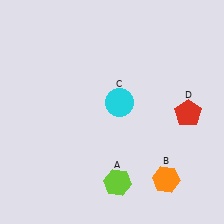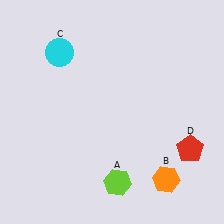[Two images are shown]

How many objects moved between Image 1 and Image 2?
2 objects moved between the two images.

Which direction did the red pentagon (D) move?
The red pentagon (D) moved down.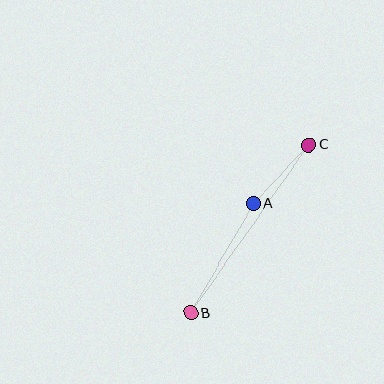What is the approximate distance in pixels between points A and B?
The distance between A and B is approximately 126 pixels.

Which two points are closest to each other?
Points A and C are closest to each other.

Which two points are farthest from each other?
Points B and C are farthest from each other.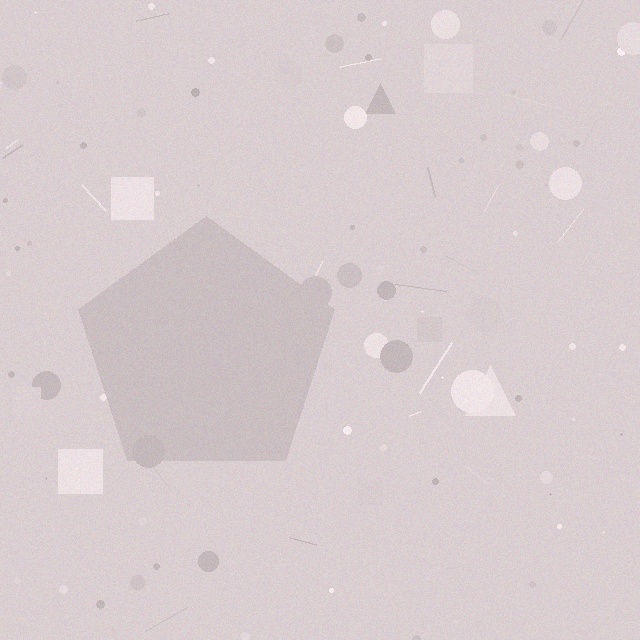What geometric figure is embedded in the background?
A pentagon is embedded in the background.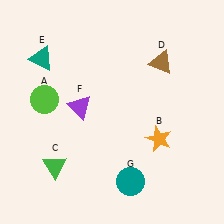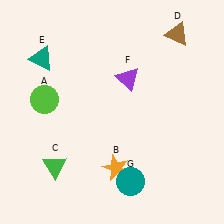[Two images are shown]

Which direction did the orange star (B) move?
The orange star (B) moved left.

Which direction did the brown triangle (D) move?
The brown triangle (D) moved up.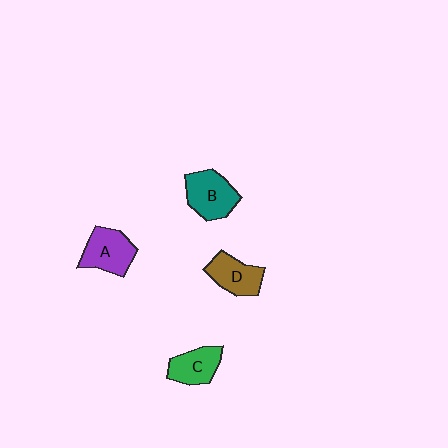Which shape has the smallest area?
Shape C (green).